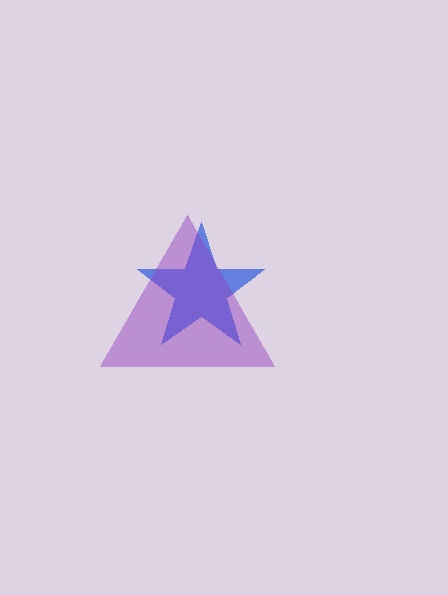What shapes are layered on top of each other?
The layered shapes are: a blue star, a purple triangle.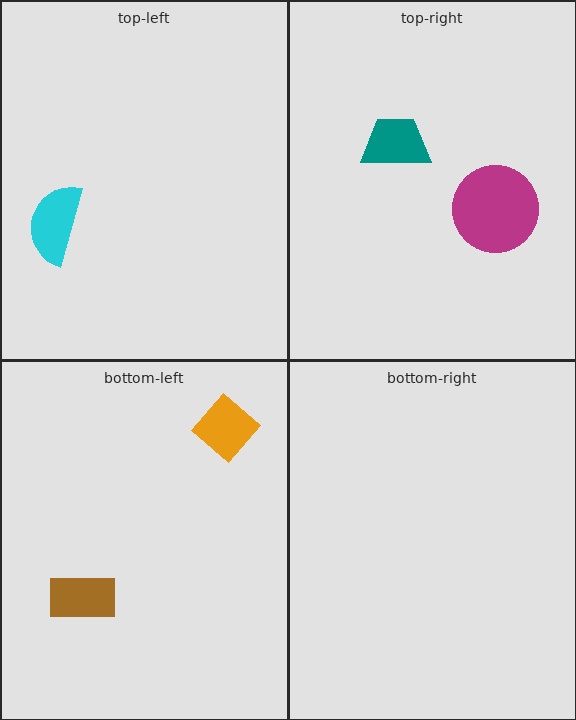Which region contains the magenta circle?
The top-right region.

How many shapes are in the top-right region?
2.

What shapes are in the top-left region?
The cyan semicircle.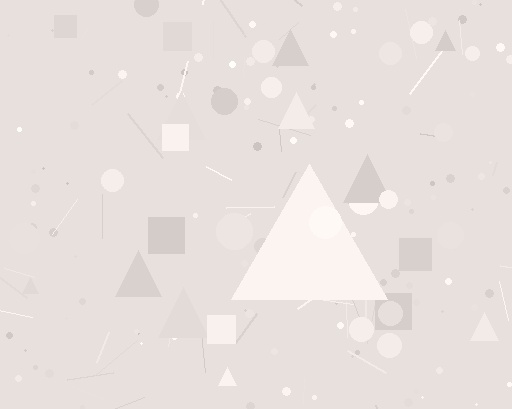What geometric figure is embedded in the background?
A triangle is embedded in the background.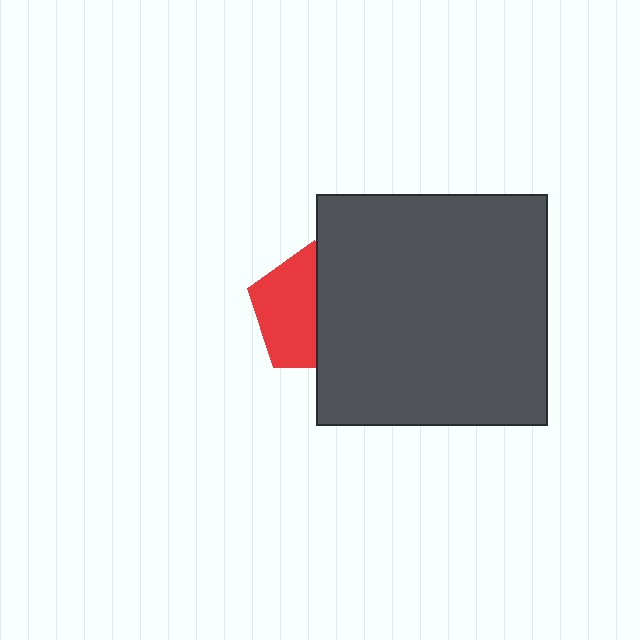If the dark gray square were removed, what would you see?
You would see the complete red pentagon.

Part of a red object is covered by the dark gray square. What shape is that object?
It is a pentagon.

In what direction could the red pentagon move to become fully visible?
The red pentagon could move left. That would shift it out from behind the dark gray square entirely.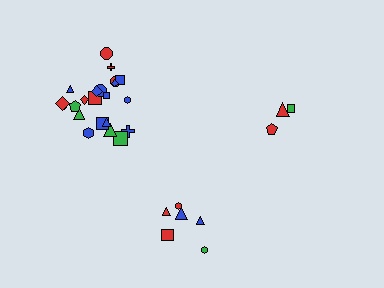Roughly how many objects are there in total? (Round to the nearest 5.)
Roughly 30 objects in total.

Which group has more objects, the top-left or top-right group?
The top-left group.